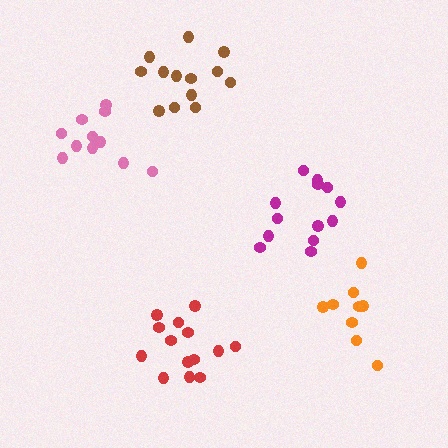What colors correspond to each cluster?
The clusters are colored: red, pink, magenta, brown, orange.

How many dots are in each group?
Group 1: 14 dots, Group 2: 11 dots, Group 3: 13 dots, Group 4: 13 dots, Group 5: 9 dots (60 total).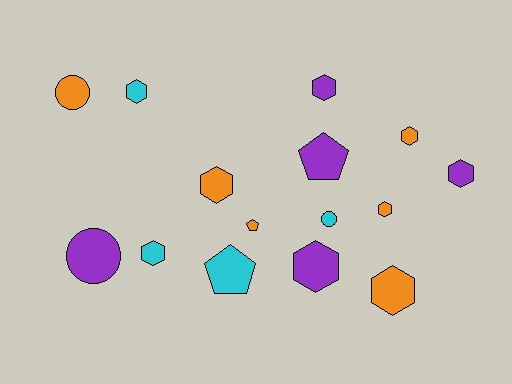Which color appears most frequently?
Orange, with 6 objects.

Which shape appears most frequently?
Hexagon, with 9 objects.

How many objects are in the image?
There are 15 objects.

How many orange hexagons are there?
There are 4 orange hexagons.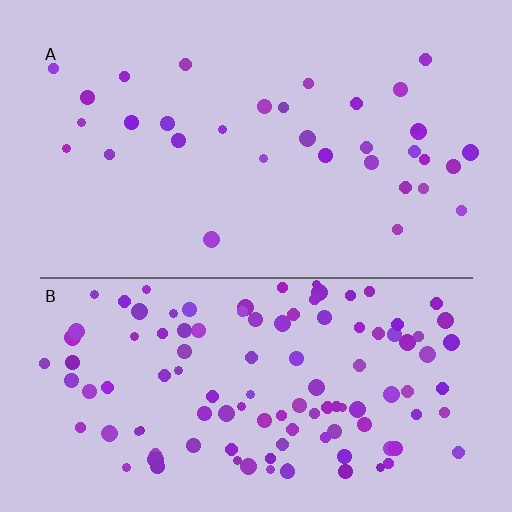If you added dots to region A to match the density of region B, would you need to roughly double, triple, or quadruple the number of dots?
Approximately triple.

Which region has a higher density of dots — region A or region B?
B (the bottom).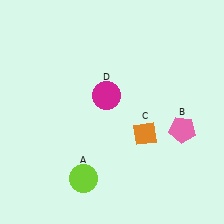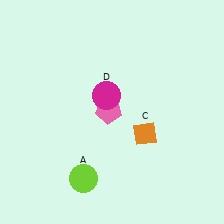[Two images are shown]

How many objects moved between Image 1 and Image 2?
1 object moved between the two images.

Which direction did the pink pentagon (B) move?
The pink pentagon (B) moved left.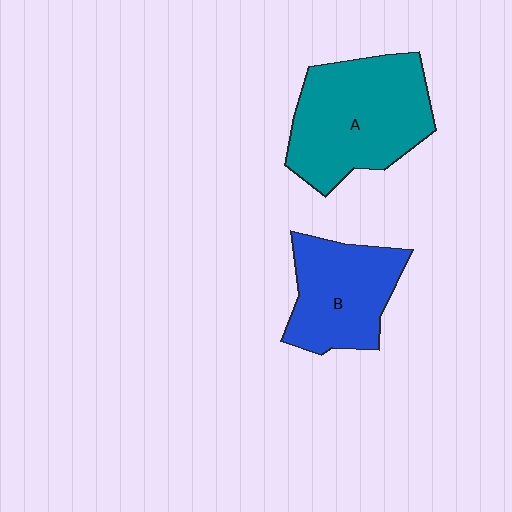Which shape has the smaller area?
Shape B (blue).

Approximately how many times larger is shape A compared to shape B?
Approximately 1.4 times.